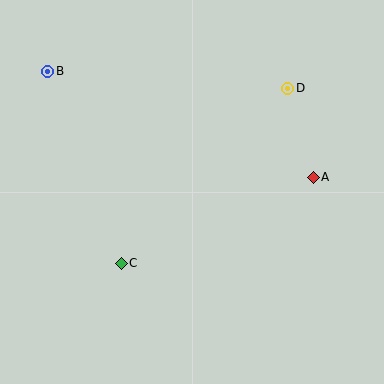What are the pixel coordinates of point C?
Point C is at (121, 263).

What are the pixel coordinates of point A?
Point A is at (313, 177).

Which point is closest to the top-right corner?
Point D is closest to the top-right corner.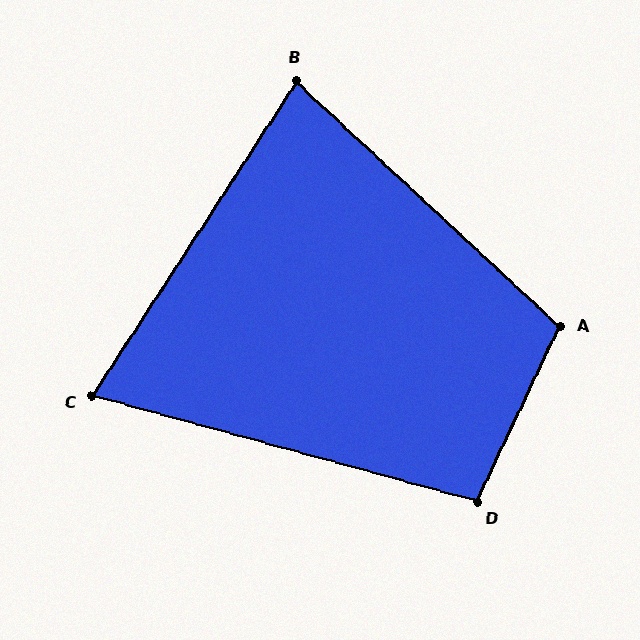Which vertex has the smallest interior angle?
C, at approximately 72 degrees.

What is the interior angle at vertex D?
Approximately 100 degrees (obtuse).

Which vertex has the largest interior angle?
A, at approximately 108 degrees.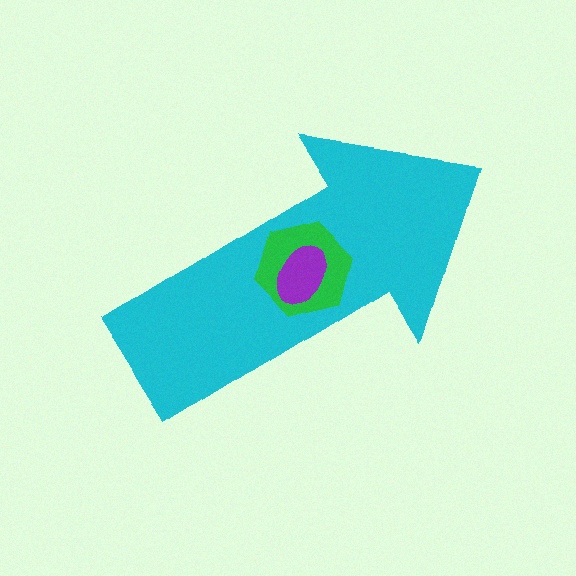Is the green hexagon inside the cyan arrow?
Yes.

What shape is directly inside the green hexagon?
The purple ellipse.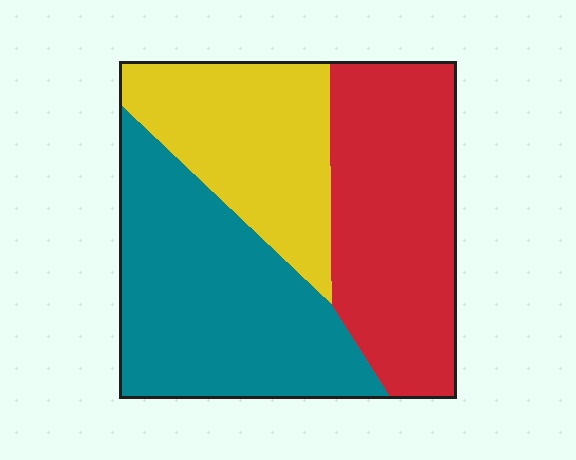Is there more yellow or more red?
Red.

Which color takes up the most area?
Teal, at roughly 40%.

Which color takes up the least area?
Yellow, at roughly 25%.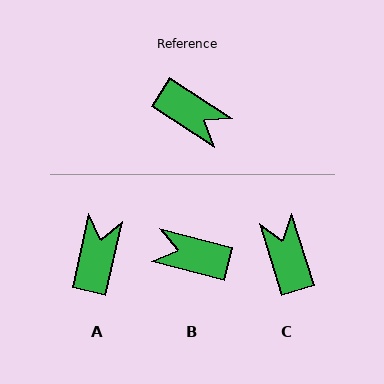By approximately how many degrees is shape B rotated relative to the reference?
Approximately 162 degrees clockwise.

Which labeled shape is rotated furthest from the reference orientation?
B, about 162 degrees away.